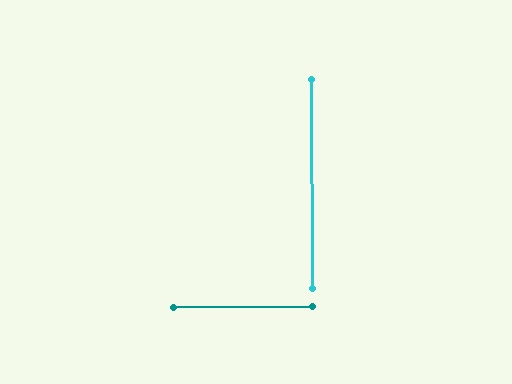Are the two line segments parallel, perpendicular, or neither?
Perpendicular — they meet at approximately 89°.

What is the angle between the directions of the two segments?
Approximately 89 degrees.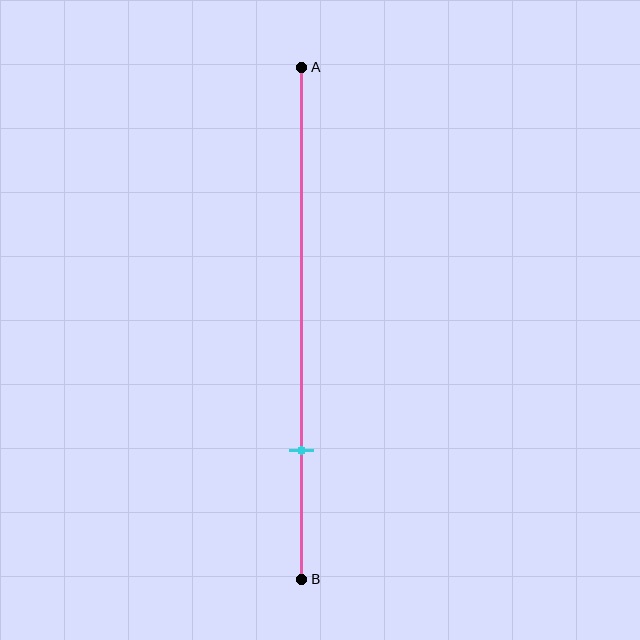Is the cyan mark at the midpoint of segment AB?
No, the mark is at about 75% from A, not at the 50% midpoint.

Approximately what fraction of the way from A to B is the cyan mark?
The cyan mark is approximately 75% of the way from A to B.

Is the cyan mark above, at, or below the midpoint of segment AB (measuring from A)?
The cyan mark is below the midpoint of segment AB.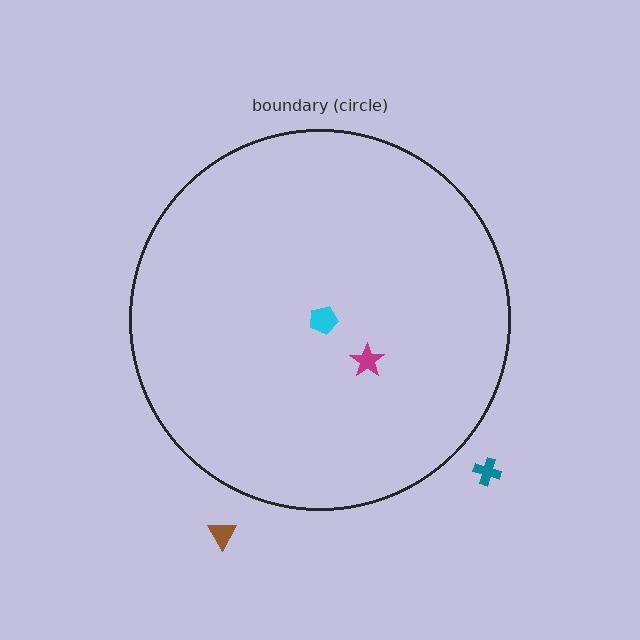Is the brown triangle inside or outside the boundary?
Outside.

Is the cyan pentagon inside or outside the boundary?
Inside.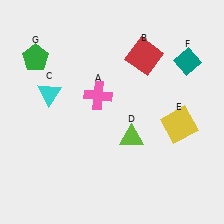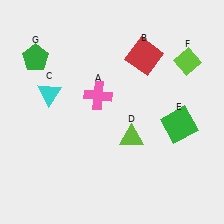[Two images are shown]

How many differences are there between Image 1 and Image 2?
There are 2 differences between the two images.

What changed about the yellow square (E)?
In Image 1, E is yellow. In Image 2, it changed to green.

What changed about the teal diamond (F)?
In Image 1, F is teal. In Image 2, it changed to lime.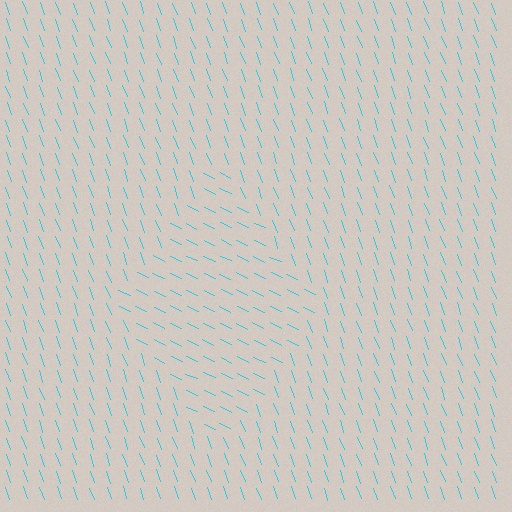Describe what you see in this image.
The image is filled with small cyan line segments. A diamond region in the image has lines oriented differently from the surrounding lines, creating a visible texture boundary.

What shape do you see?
I see a diamond.